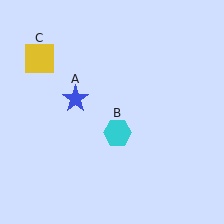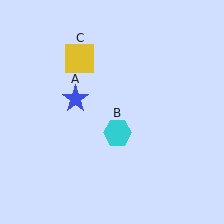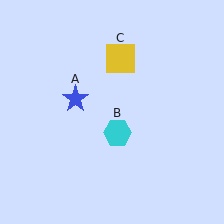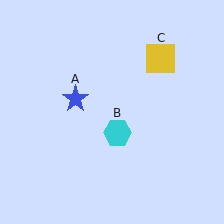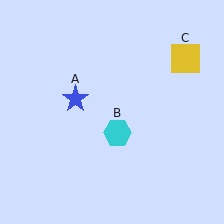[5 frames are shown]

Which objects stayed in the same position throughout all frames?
Blue star (object A) and cyan hexagon (object B) remained stationary.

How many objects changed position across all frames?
1 object changed position: yellow square (object C).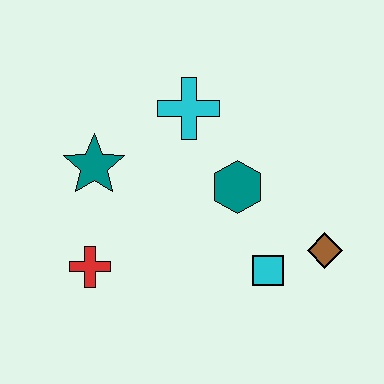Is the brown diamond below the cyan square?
No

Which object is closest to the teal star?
The red cross is closest to the teal star.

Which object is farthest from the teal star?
The brown diamond is farthest from the teal star.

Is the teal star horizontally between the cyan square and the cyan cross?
No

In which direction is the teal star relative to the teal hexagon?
The teal star is to the left of the teal hexagon.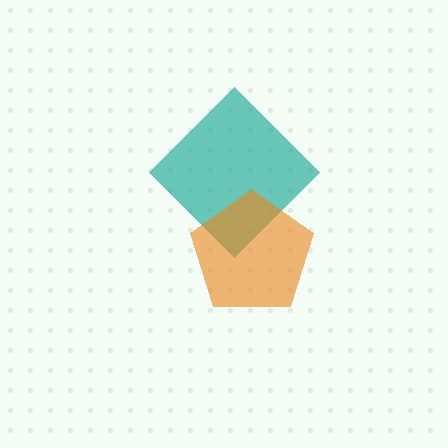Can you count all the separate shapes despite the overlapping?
Yes, there are 2 separate shapes.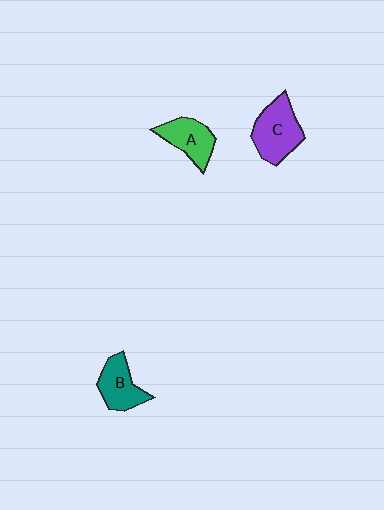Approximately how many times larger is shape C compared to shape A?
Approximately 1.3 times.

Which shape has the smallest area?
Shape B (teal).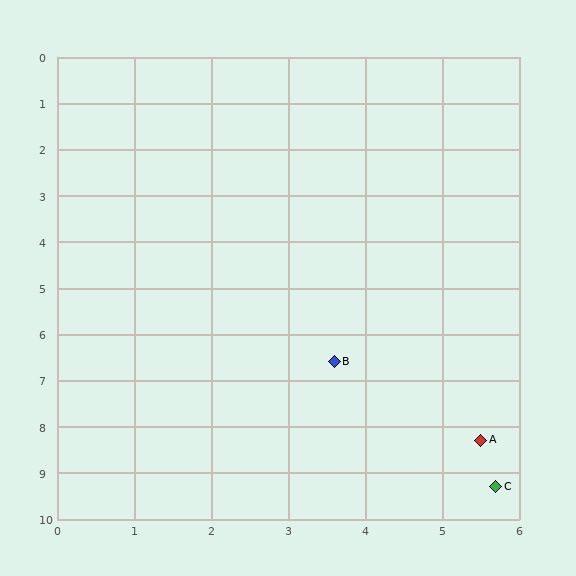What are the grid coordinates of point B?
Point B is at approximately (3.6, 6.6).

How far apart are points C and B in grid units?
Points C and B are about 3.4 grid units apart.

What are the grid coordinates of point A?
Point A is at approximately (5.5, 8.3).